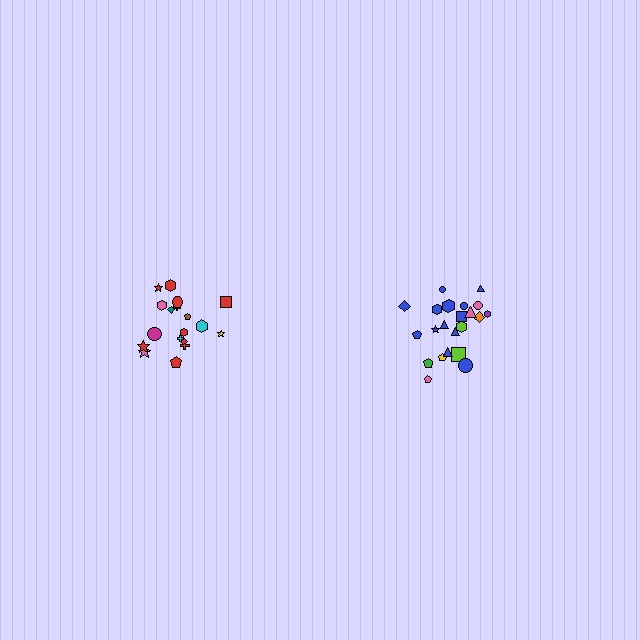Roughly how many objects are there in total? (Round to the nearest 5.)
Roughly 40 objects in total.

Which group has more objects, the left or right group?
The right group.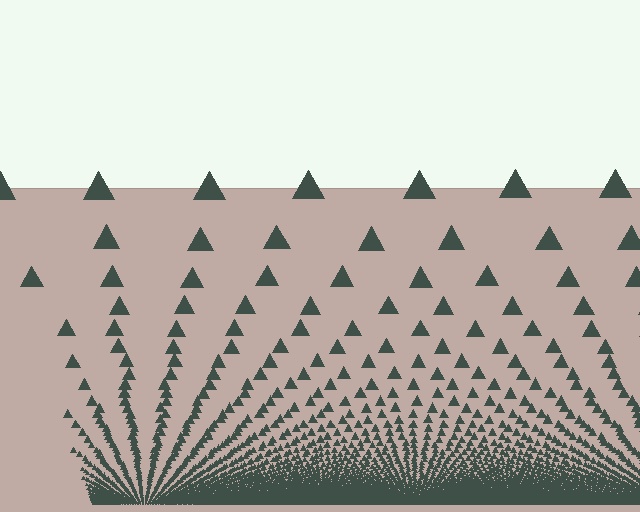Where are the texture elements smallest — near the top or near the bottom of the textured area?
Near the bottom.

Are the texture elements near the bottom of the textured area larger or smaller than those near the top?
Smaller. The gradient is inverted — elements near the bottom are smaller and denser.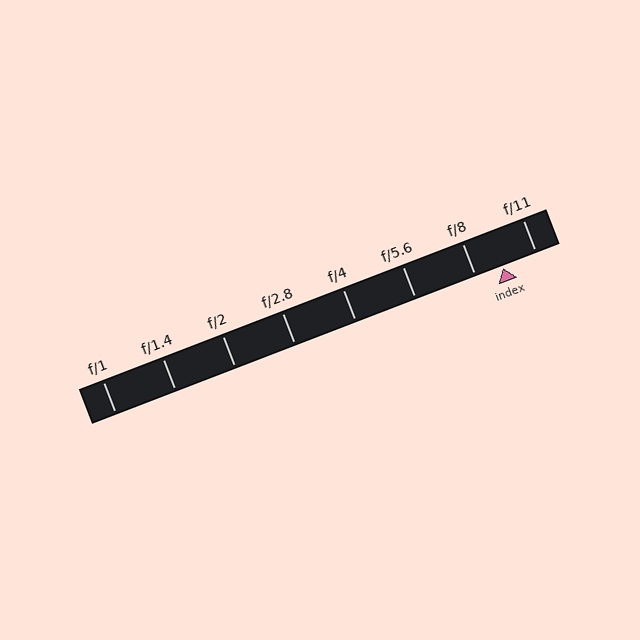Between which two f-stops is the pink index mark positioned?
The index mark is between f/8 and f/11.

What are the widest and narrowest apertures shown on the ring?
The widest aperture shown is f/1 and the narrowest is f/11.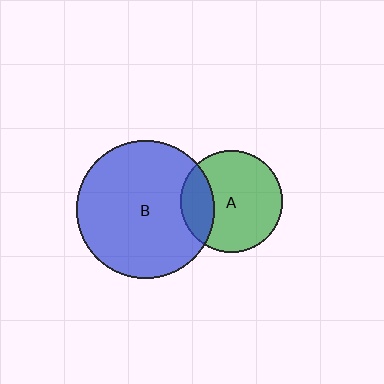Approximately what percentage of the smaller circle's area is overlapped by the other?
Approximately 25%.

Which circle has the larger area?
Circle B (blue).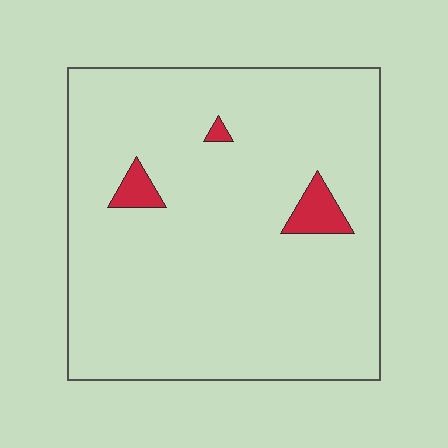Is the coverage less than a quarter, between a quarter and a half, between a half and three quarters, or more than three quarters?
Less than a quarter.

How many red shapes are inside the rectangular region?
3.